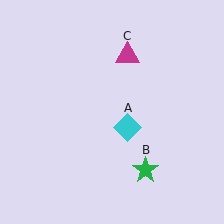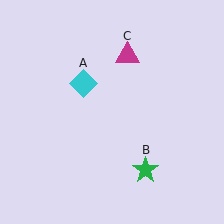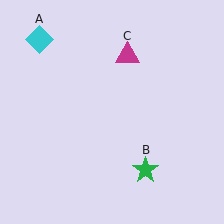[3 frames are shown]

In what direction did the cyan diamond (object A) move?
The cyan diamond (object A) moved up and to the left.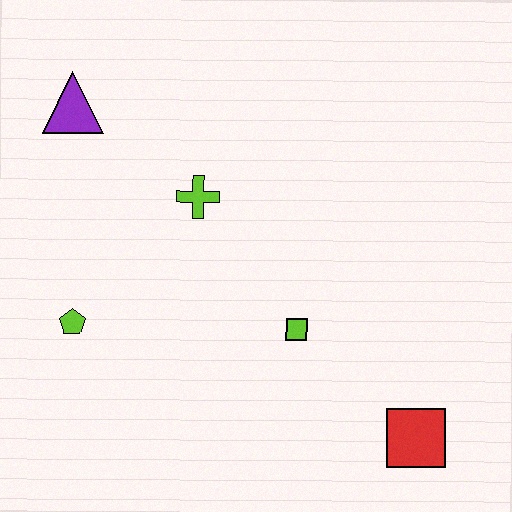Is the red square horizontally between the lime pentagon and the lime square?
No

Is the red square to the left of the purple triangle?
No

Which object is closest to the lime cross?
The purple triangle is closest to the lime cross.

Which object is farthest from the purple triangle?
The red square is farthest from the purple triangle.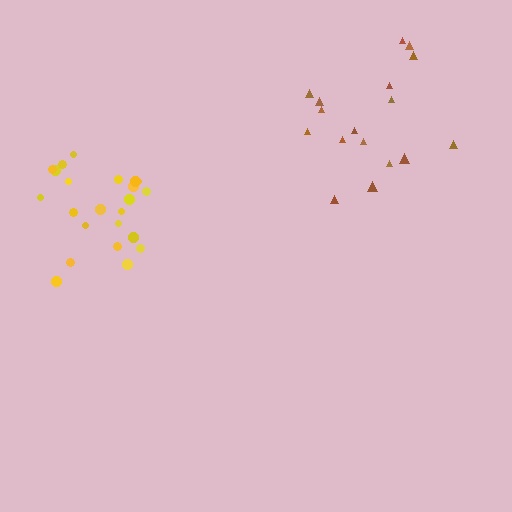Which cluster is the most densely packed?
Yellow.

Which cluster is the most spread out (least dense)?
Brown.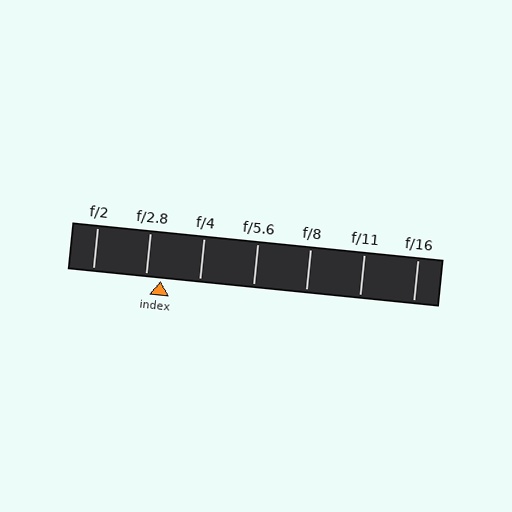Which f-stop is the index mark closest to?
The index mark is closest to f/2.8.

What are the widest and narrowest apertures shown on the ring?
The widest aperture shown is f/2 and the narrowest is f/16.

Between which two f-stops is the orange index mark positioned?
The index mark is between f/2.8 and f/4.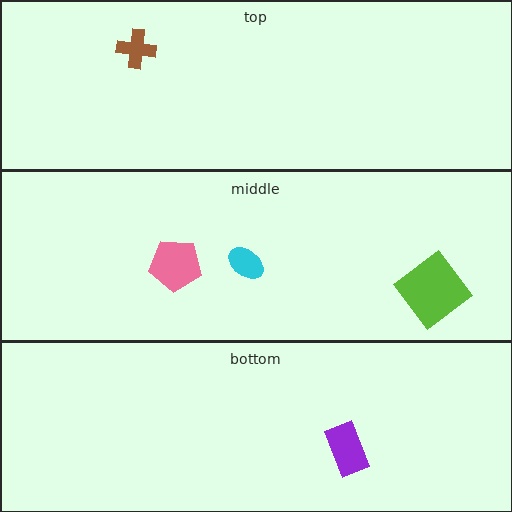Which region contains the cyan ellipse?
The middle region.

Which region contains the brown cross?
The top region.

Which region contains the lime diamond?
The middle region.